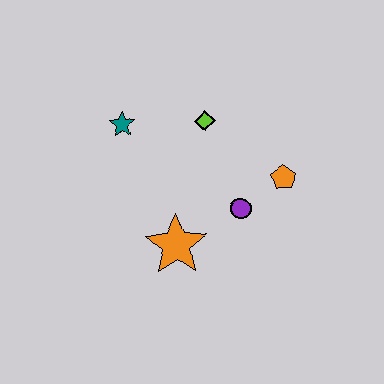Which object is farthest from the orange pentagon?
The teal star is farthest from the orange pentagon.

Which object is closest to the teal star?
The lime diamond is closest to the teal star.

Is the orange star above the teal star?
No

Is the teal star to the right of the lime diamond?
No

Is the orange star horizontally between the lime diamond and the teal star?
Yes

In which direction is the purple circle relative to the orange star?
The purple circle is to the right of the orange star.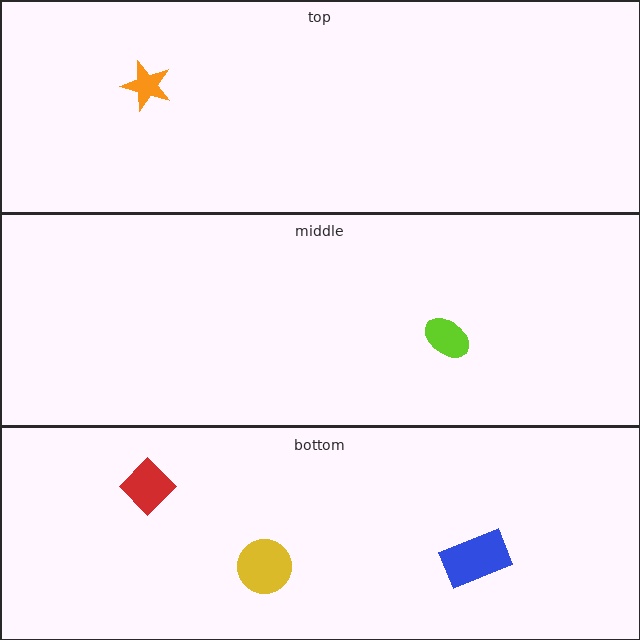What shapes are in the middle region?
The lime ellipse.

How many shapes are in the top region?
1.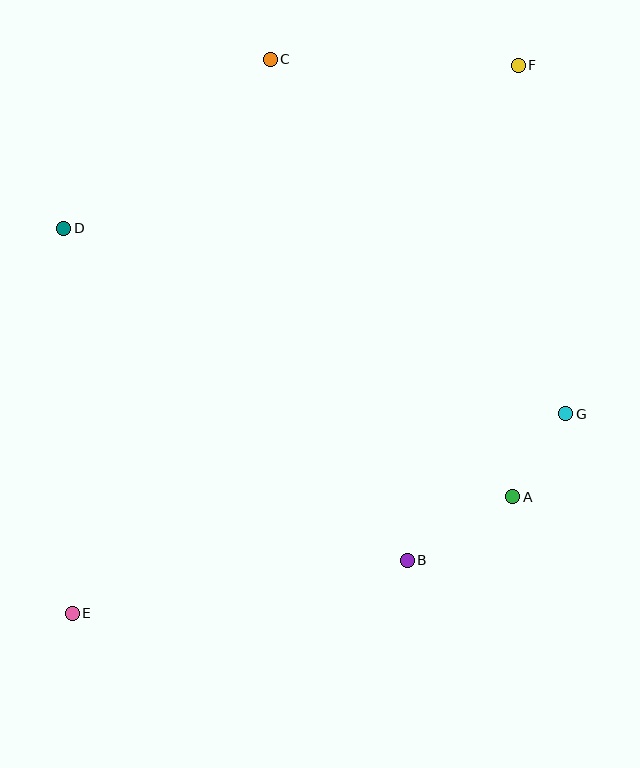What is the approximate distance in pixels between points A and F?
The distance between A and F is approximately 431 pixels.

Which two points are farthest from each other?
Points E and F are farthest from each other.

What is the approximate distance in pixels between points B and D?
The distance between B and D is approximately 478 pixels.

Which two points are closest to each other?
Points A and G are closest to each other.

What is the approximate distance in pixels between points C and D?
The distance between C and D is approximately 267 pixels.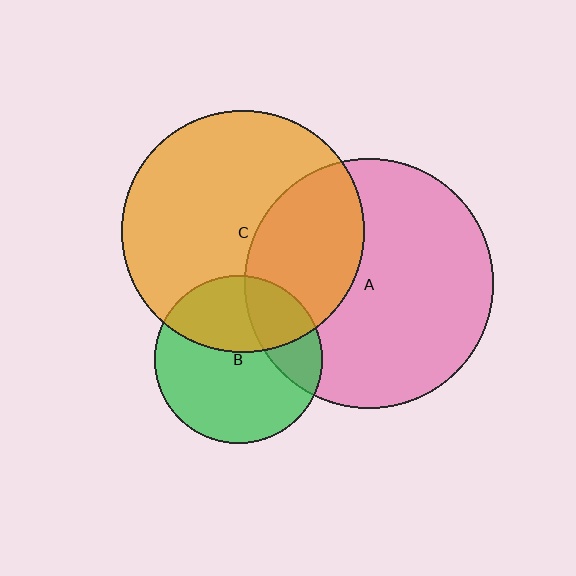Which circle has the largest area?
Circle A (pink).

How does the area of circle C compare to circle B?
Approximately 2.1 times.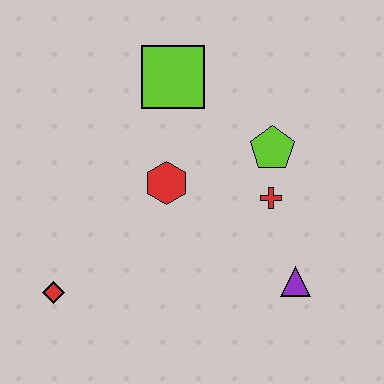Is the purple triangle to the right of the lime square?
Yes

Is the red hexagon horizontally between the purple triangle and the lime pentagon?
No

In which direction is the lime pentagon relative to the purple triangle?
The lime pentagon is above the purple triangle.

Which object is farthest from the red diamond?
The lime pentagon is farthest from the red diamond.